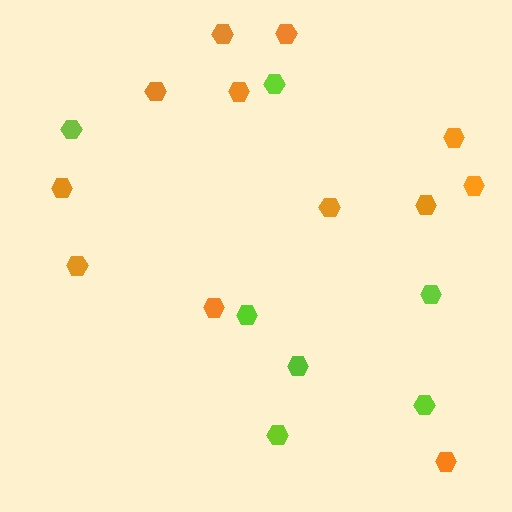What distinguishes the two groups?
There are 2 groups: one group of lime hexagons (7) and one group of orange hexagons (12).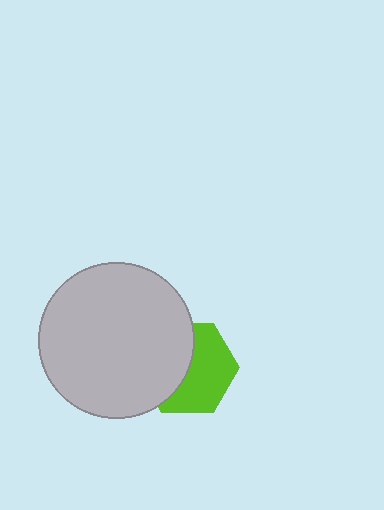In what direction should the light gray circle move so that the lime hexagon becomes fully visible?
The light gray circle should move left. That is the shortest direction to clear the overlap and leave the lime hexagon fully visible.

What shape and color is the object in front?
The object in front is a light gray circle.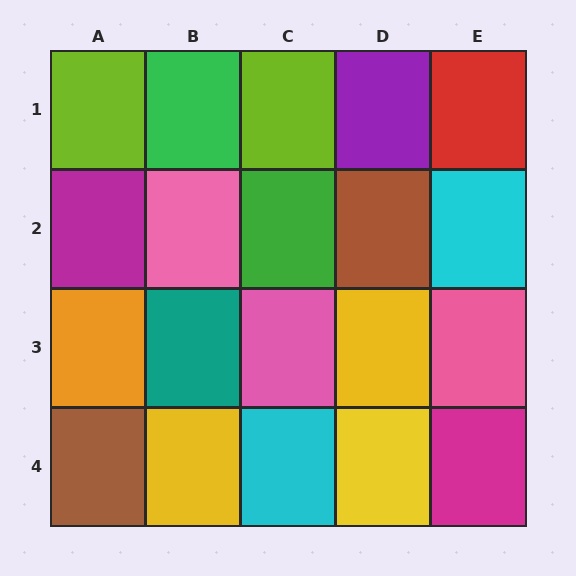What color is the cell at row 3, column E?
Pink.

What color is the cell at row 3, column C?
Pink.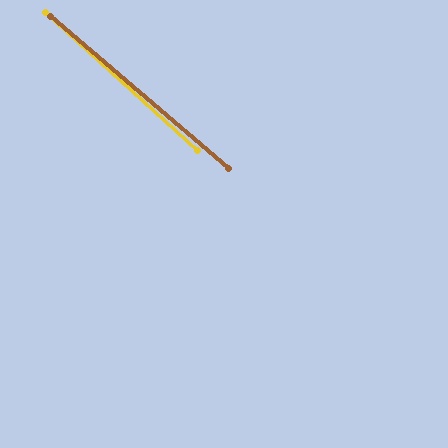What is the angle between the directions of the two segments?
Approximately 2 degrees.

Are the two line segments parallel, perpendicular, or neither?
Parallel — their directions differ by only 1.9°.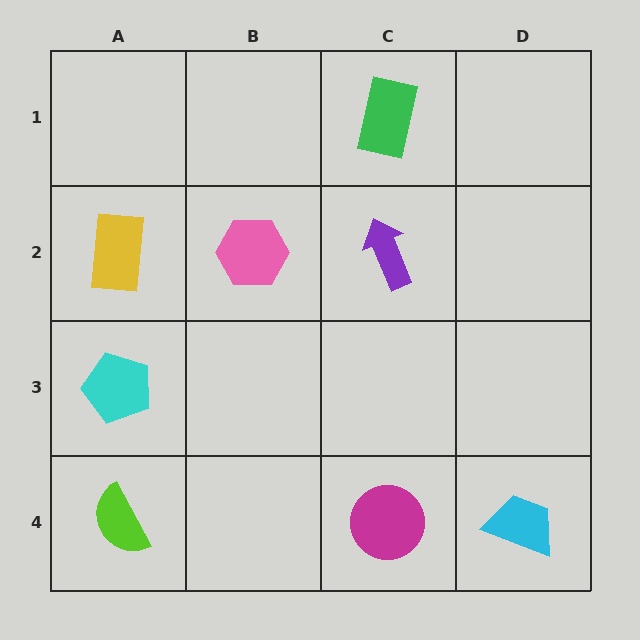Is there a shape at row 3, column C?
No, that cell is empty.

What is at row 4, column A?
A lime semicircle.